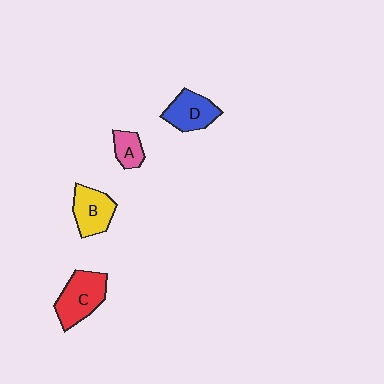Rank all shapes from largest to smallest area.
From largest to smallest: C (red), B (yellow), D (blue), A (pink).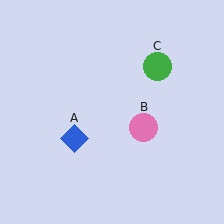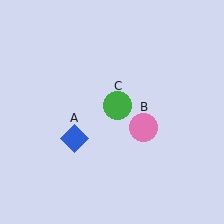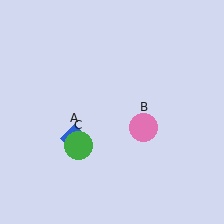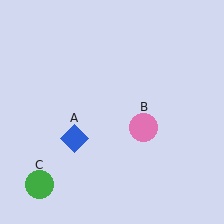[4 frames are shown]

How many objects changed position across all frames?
1 object changed position: green circle (object C).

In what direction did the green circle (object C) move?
The green circle (object C) moved down and to the left.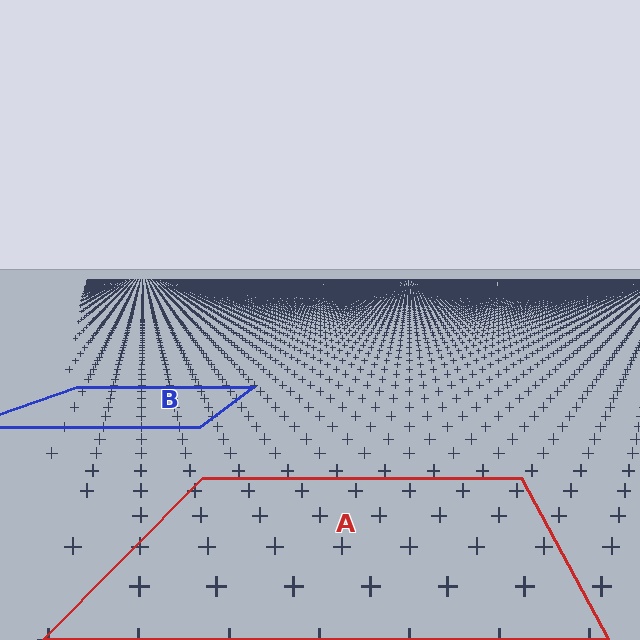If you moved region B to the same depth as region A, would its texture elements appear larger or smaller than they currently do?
They would appear larger. At a closer depth, the same texture elements are projected at a bigger on-screen size.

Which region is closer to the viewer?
Region A is closer. The texture elements there are larger and more spread out.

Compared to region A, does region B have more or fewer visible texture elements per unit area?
Region B has more texture elements per unit area — they are packed more densely because it is farther away.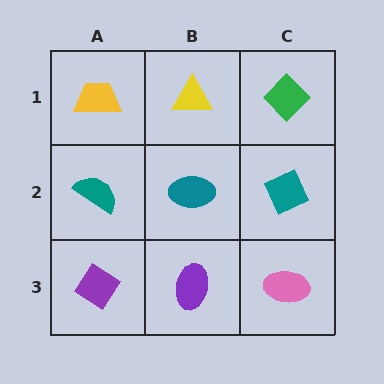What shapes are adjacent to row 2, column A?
A yellow trapezoid (row 1, column A), a purple diamond (row 3, column A), a teal ellipse (row 2, column B).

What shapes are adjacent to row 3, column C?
A teal diamond (row 2, column C), a purple ellipse (row 3, column B).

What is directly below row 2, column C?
A pink ellipse.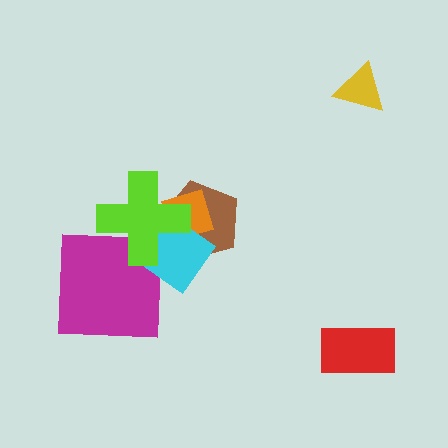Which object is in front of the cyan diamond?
The lime cross is in front of the cyan diamond.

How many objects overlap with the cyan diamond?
4 objects overlap with the cyan diamond.